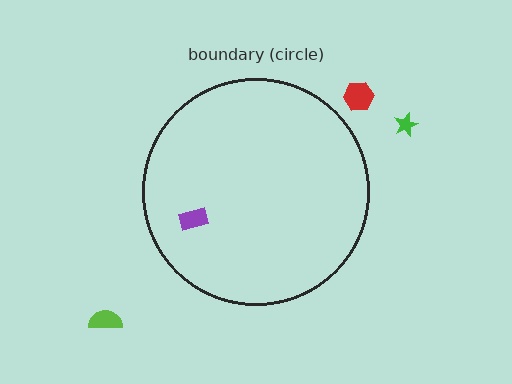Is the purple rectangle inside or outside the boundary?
Inside.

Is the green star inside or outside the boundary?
Outside.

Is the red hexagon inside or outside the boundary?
Outside.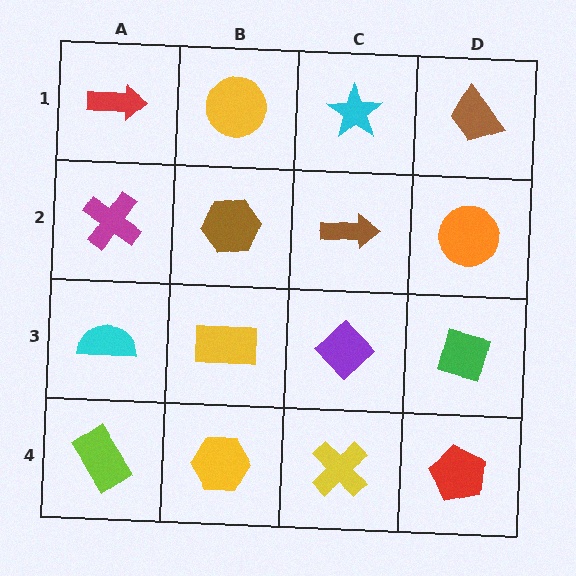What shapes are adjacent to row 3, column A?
A magenta cross (row 2, column A), a lime rectangle (row 4, column A), a yellow rectangle (row 3, column B).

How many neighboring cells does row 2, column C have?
4.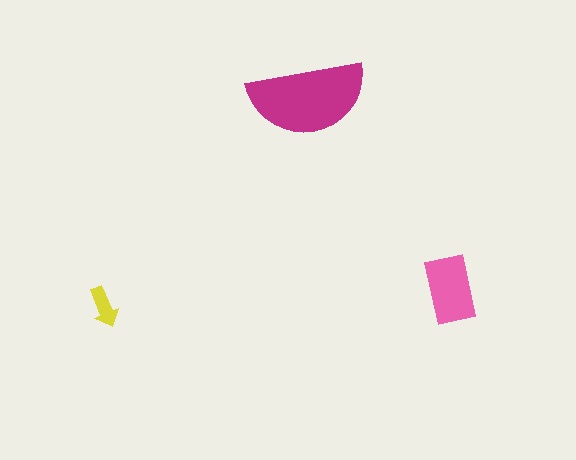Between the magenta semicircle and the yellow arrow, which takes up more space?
The magenta semicircle.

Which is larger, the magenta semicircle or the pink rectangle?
The magenta semicircle.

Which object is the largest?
The magenta semicircle.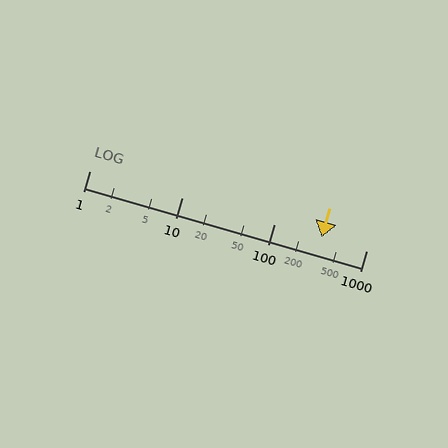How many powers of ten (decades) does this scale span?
The scale spans 3 decades, from 1 to 1000.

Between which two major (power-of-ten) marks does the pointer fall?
The pointer is between 100 and 1000.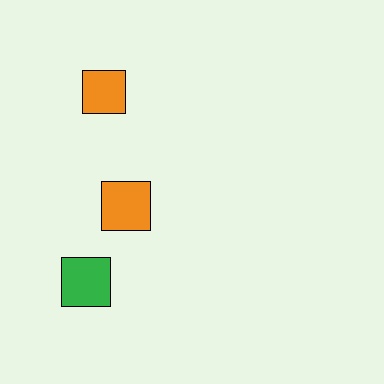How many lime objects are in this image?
There are no lime objects.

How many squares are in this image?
There are 3 squares.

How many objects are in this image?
There are 3 objects.